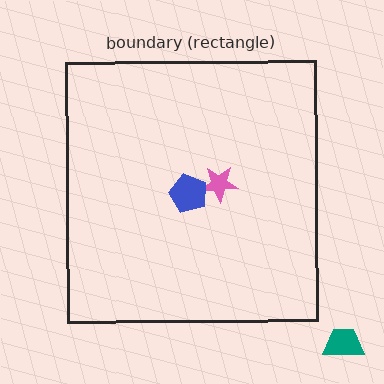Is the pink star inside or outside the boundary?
Inside.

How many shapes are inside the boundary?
2 inside, 1 outside.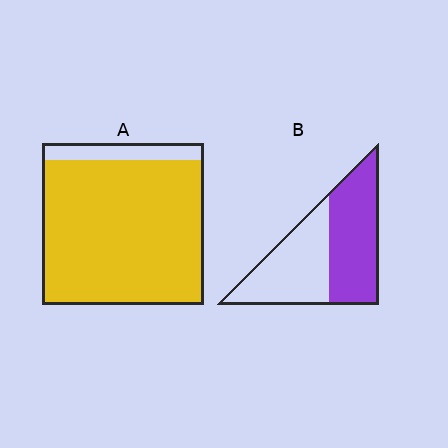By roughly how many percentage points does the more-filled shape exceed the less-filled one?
By roughly 35 percentage points (A over B).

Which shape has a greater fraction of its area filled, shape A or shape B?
Shape A.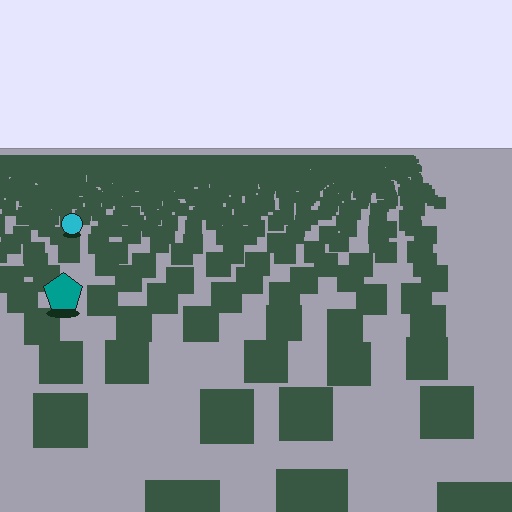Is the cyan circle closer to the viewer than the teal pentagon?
No. The teal pentagon is closer — you can tell from the texture gradient: the ground texture is coarser near it.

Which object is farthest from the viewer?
The cyan circle is farthest from the viewer. It appears smaller and the ground texture around it is denser.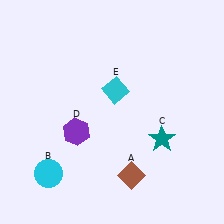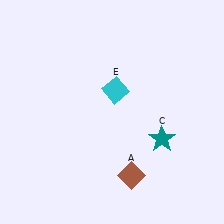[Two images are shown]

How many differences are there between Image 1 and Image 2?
There are 2 differences between the two images.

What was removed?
The purple hexagon (D), the cyan circle (B) were removed in Image 2.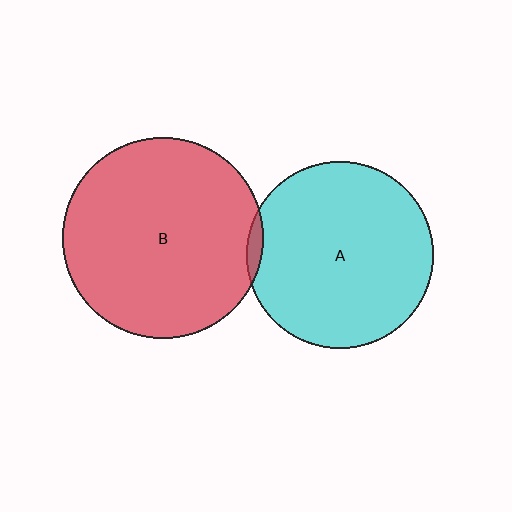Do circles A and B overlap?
Yes.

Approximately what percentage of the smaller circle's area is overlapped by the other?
Approximately 5%.